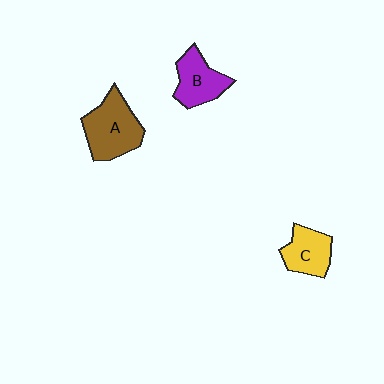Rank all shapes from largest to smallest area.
From largest to smallest: A (brown), B (purple), C (yellow).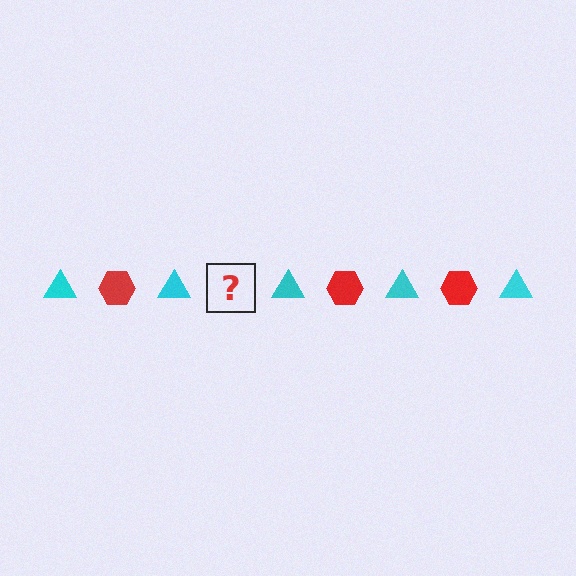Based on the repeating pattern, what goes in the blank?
The blank should be a red hexagon.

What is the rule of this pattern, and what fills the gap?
The rule is that the pattern alternates between cyan triangle and red hexagon. The gap should be filled with a red hexagon.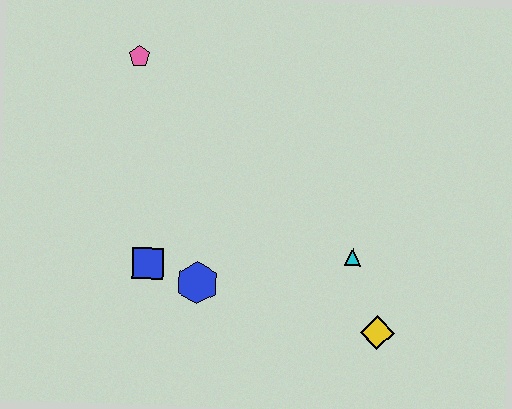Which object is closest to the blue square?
The blue hexagon is closest to the blue square.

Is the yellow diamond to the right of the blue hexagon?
Yes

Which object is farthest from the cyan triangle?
The pink pentagon is farthest from the cyan triangle.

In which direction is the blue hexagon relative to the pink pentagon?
The blue hexagon is below the pink pentagon.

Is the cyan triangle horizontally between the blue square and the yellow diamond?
Yes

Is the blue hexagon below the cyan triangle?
Yes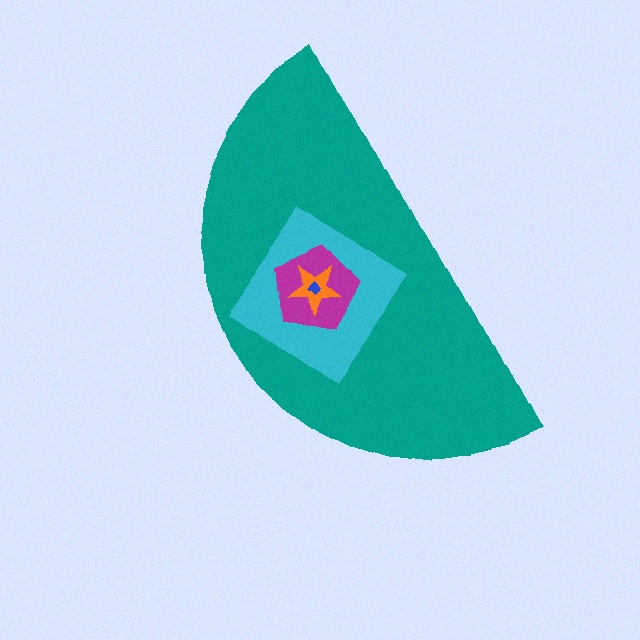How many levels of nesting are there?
5.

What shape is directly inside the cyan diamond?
The magenta pentagon.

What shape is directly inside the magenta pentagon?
The orange star.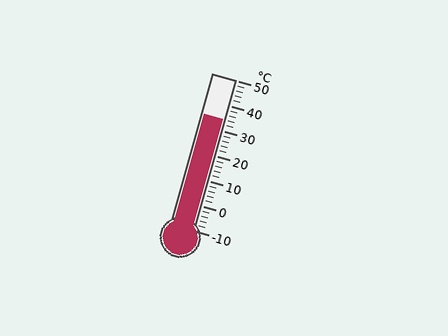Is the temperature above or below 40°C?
The temperature is below 40°C.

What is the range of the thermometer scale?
The thermometer scale ranges from -10°C to 50°C.